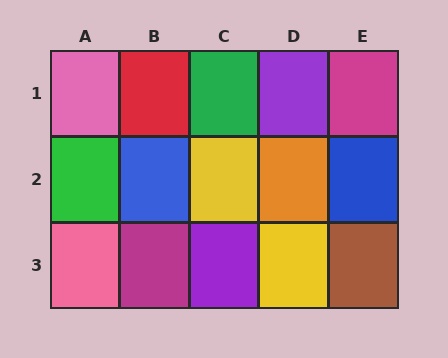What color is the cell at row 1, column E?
Magenta.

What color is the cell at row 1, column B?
Red.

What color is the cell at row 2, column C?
Yellow.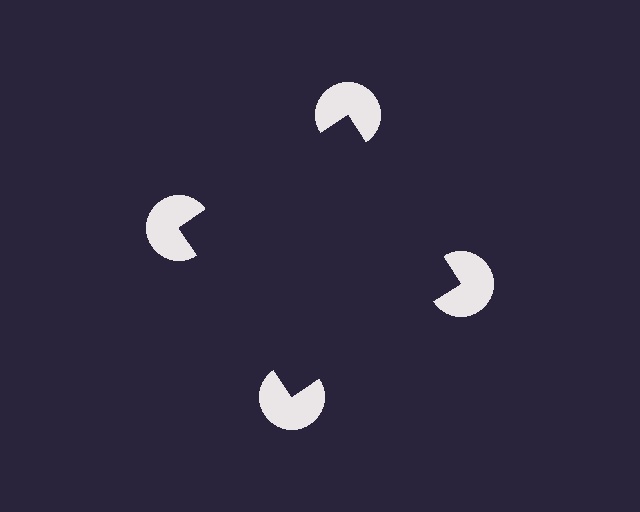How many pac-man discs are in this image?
There are 4 — one at each vertex of the illusory square.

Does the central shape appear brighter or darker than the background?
It typically appears slightly darker than the background, even though no actual brightness change is drawn.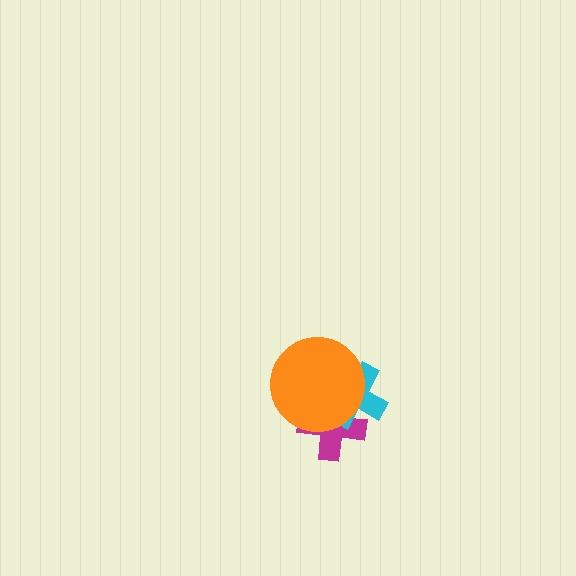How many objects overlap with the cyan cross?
2 objects overlap with the cyan cross.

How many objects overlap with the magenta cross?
2 objects overlap with the magenta cross.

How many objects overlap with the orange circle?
2 objects overlap with the orange circle.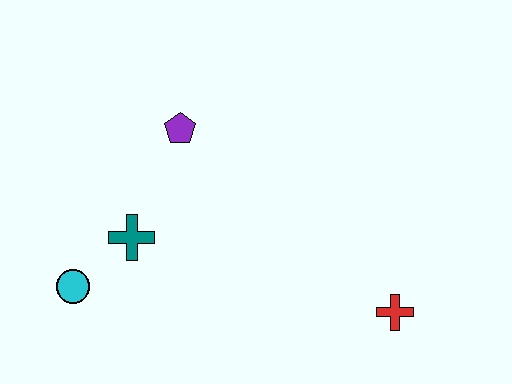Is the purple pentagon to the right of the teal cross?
Yes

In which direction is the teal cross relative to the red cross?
The teal cross is to the left of the red cross.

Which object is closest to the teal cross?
The cyan circle is closest to the teal cross.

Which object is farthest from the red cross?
The cyan circle is farthest from the red cross.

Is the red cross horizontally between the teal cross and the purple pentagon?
No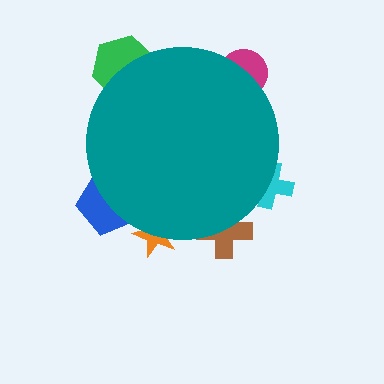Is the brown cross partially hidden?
Yes, the brown cross is partially hidden behind the teal circle.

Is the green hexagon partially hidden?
Yes, the green hexagon is partially hidden behind the teal circle.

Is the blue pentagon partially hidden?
Yes, the blue pentagon is partially hidden behind the teal circle.